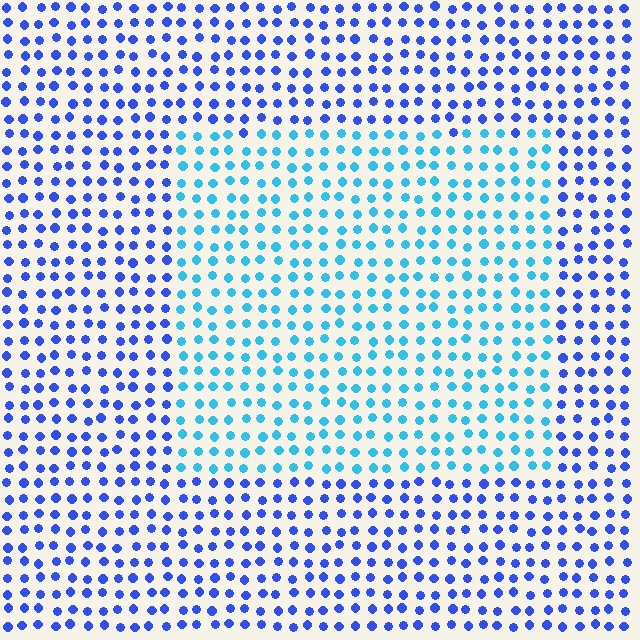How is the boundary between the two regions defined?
The boundary is defined purely by a slight shift in hue (about 38 degrees). Spacing, size, and orientation are identical on both sides.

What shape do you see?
I see a rectangle.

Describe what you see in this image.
The image is filled with small blue elements in a uniform arrangement. A rectangle-shaped region is visible where the elements are tinted to a slightly different hue, forming a subtle color boundary.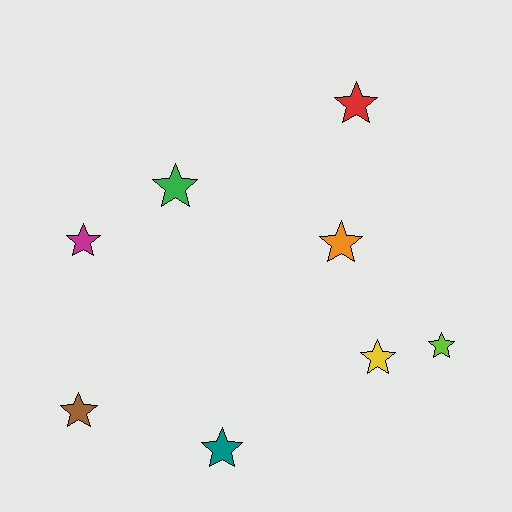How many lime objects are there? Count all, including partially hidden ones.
There is 1 lime object.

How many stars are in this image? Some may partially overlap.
There are 8 stars.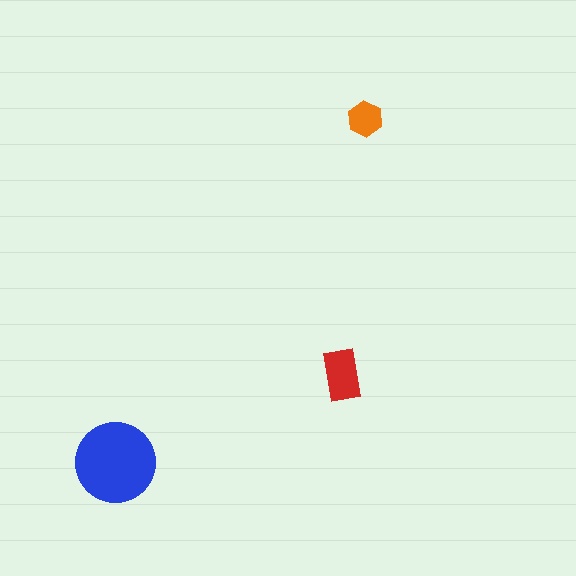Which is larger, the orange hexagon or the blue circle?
The blue circle.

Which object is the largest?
The blue circle.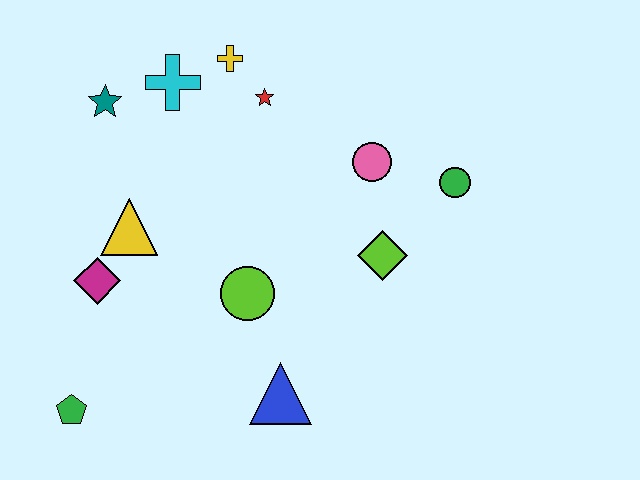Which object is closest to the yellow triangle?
The magenta diamond is closest to the yellow triangle.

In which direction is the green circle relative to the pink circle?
The green circle is to the right of the pink circle.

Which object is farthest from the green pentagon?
The green circle is farthest from the green pentagon.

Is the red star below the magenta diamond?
No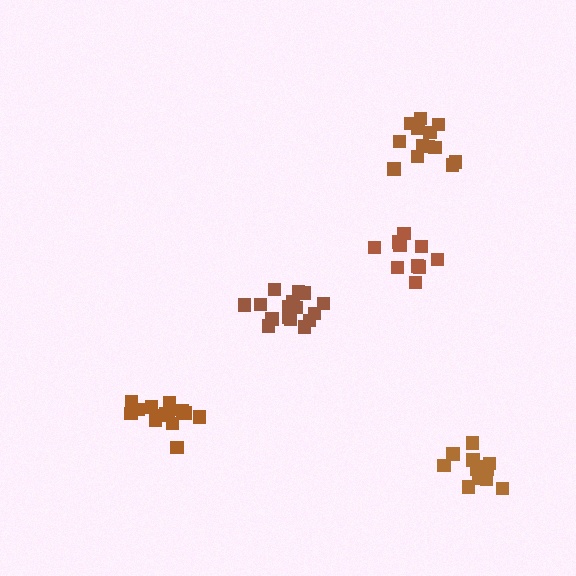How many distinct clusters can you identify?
There are 5 distinct clusters.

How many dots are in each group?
Group 1: 15 dots, Group 2: 16 dots, Group 3: 11 dots, Group 4: 14 dots, Group 5: 12 dots (68 total).